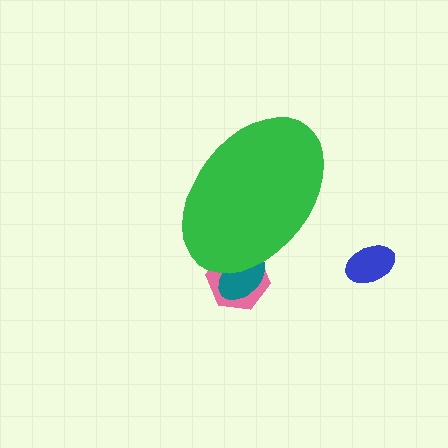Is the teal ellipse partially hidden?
Yes, the teal ellipse is partially hidden behind the green ellipse.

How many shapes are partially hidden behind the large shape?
2 shapes are partially hidden.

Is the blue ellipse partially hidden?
No, the blue ellipse is fully visible.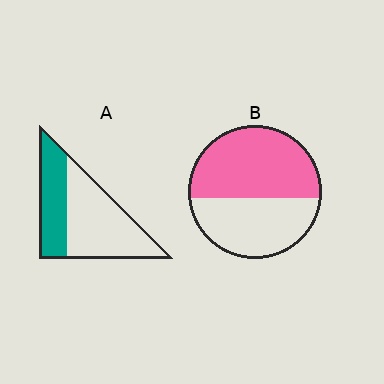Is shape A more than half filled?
No.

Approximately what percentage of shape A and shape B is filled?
A is approximately 35% and B is approximately 55%.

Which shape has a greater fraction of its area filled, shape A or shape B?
Shape B.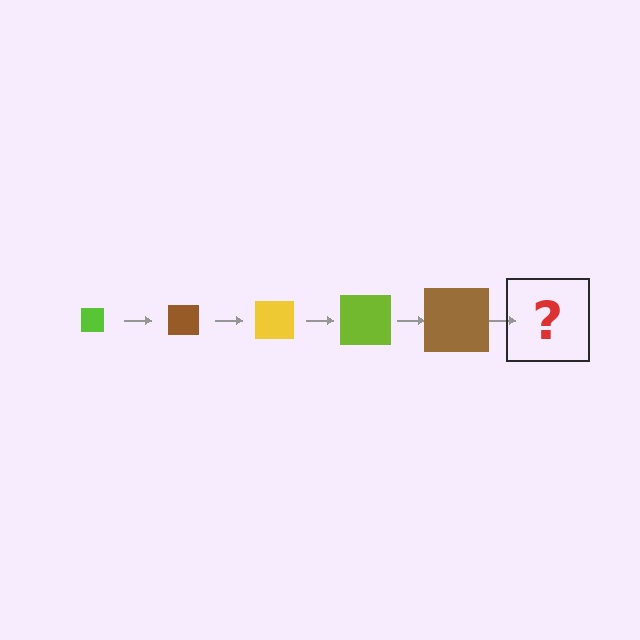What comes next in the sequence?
The next element should be a yellow square, larger than the previous one.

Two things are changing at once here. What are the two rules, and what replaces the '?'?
The two rules are that the square grows larger each step and the color cycles through lime, brown, and yellow. The '?' should be a yellow square, larger than the previous one.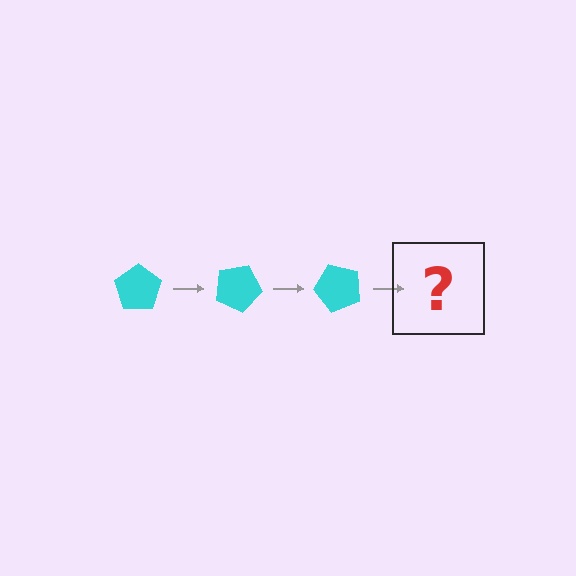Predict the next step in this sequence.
The next step is a cyan pentagon rotated 75 degrees.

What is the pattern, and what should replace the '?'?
The pattern is that the pentagon rotates 25 degrees each step. The '?' should be a cyan pentagon rotated 75 degrees.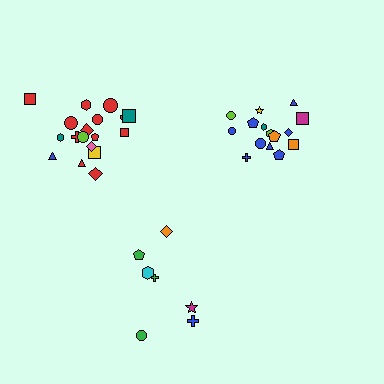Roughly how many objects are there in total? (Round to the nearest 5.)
Roughly 40 objects in total.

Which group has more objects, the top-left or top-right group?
The top-left group.